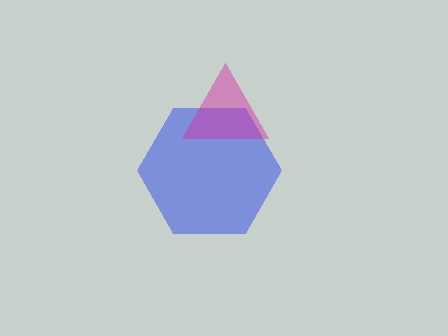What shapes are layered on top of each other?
The layered shapes are: a blue hexagon, a magenta triangle.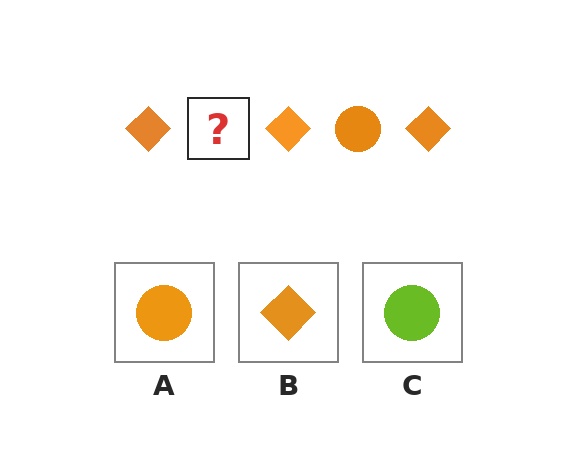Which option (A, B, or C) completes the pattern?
A.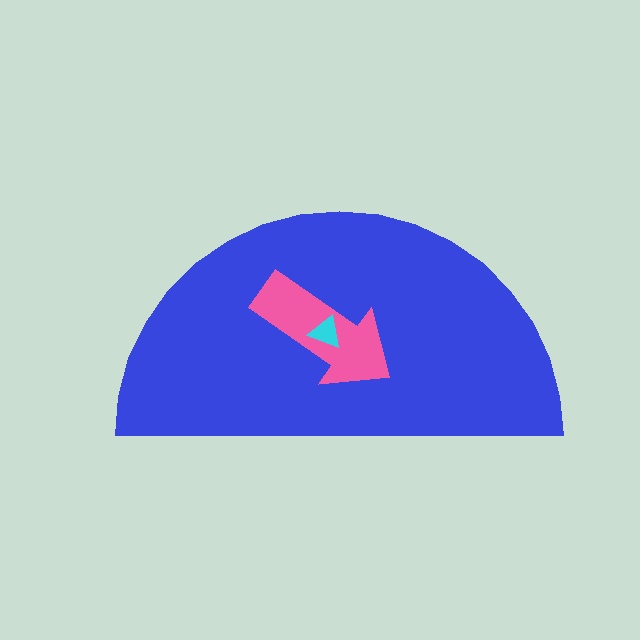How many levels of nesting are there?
3.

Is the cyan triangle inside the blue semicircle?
Yes.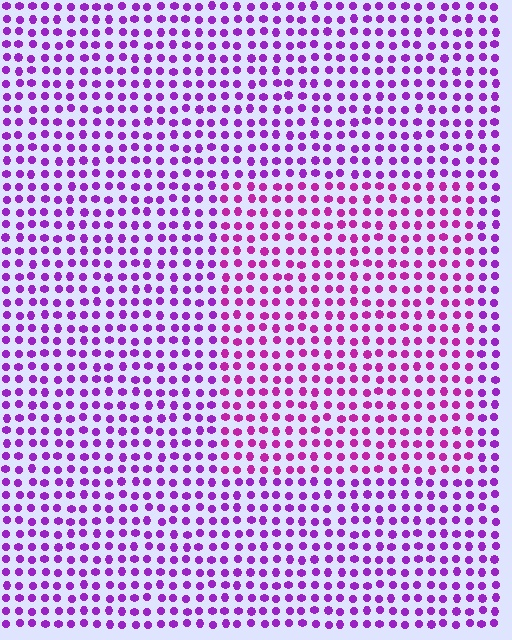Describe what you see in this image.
The image is filled with small purple elements in a uniform arrangement. A rectangle-shaped region is visible where the elements are tinted to a slightly different hue, forming a subtle color boundary.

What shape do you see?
I see a rectangle.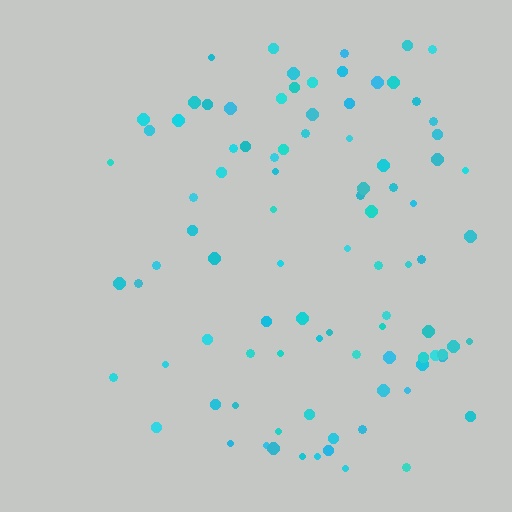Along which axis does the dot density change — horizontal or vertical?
Horizontal.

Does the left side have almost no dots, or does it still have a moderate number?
Still a moderate number, just noticeably fewer than the right.